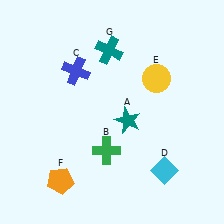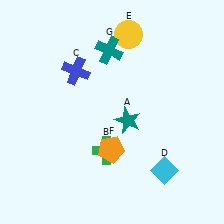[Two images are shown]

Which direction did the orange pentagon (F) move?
The orange pentagon (F) moved right.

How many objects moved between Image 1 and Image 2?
2 objects moved between the two images.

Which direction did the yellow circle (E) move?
The yellow circle (E) moved up.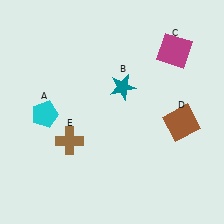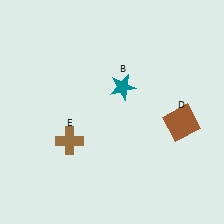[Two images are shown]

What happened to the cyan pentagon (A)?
The cyan pentagon (A) was removed in Image 2. It was in the bottom-left area of Image 1.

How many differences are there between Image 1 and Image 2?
There are 2 differences between the two images.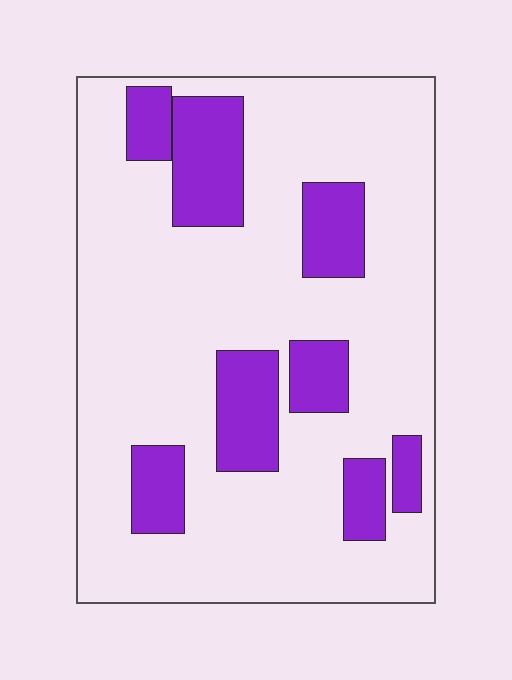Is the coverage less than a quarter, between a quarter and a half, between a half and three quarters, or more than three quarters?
Less than a quarter.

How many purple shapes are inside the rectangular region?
8.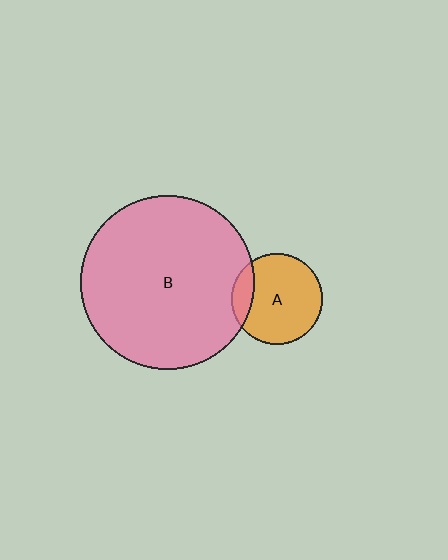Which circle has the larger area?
Circle B (pink).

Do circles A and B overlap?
Yes.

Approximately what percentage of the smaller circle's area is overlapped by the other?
Approximately 15%.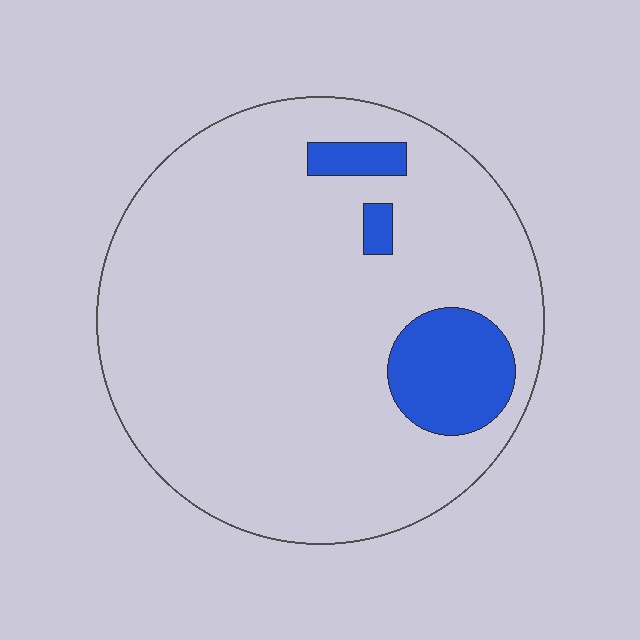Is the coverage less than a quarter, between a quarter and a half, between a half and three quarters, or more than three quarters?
Less than a quarter.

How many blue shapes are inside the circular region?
3.